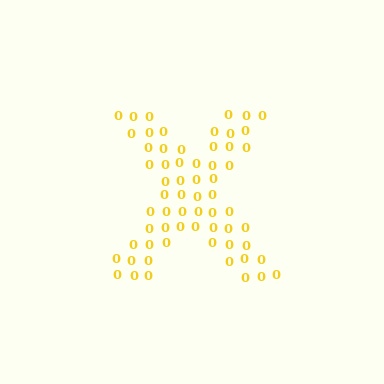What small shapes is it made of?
It is made of small digit 0's.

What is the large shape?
The large shape is the letter X.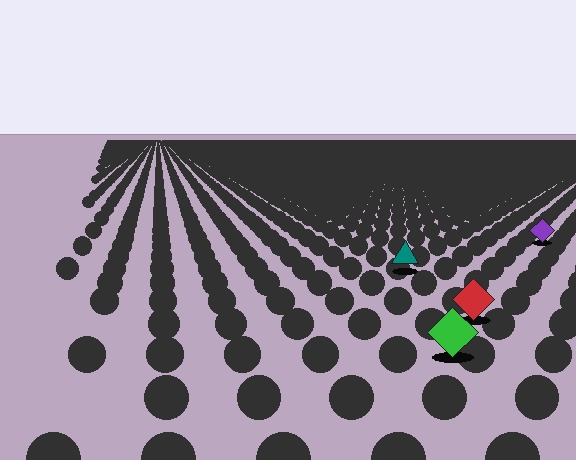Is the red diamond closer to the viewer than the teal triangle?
Yes. The red diamond is closer — you can tell from the texture gradient: the ground texture is coarser near it.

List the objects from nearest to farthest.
From nearest to farthest: the green diamond, the red diamond, the teal triangle, the purple diamond.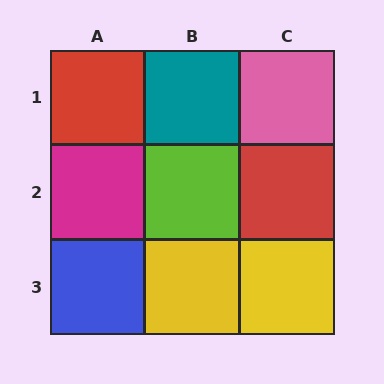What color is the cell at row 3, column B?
Yellow.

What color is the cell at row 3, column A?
Blue.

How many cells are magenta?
1 cell is magenta.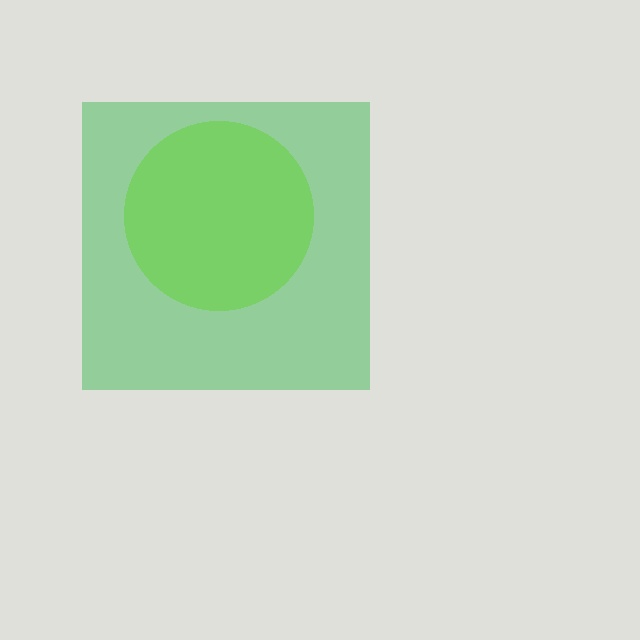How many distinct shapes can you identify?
There are 2 distinct shapes: a green square, a lime circle.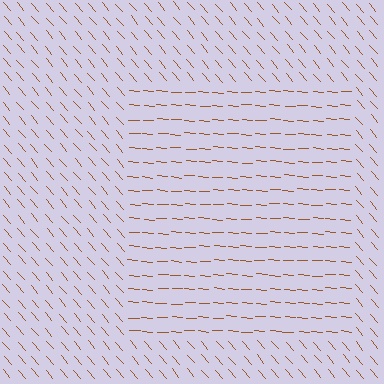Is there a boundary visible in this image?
Yes, there is a texture boundary formed by a change in line orientation.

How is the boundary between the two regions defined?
The boundary is defined purely by a change in line orientation (approximately 45 degrees difference). All lines are the same color and thickness.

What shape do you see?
I see a rectangle.